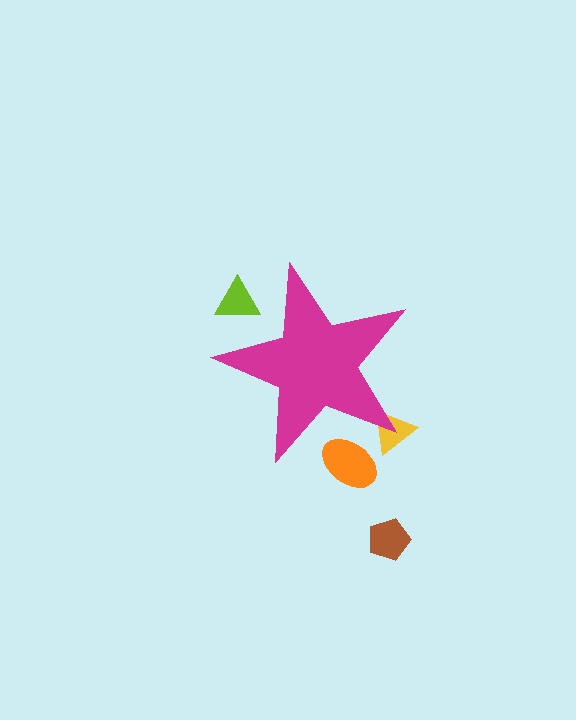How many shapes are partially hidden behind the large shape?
3 shapes are partially hidden.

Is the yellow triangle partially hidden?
Yes, the yellow triangle is partially hidden behind the magenta star.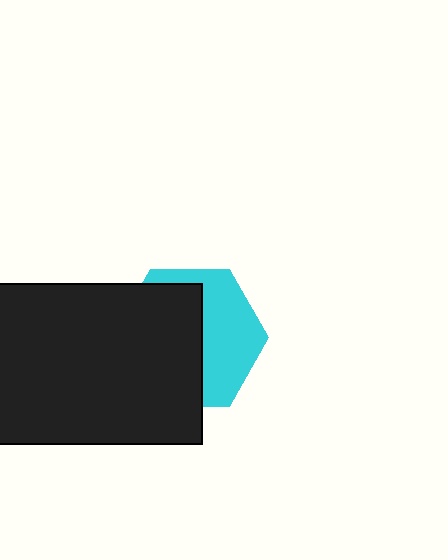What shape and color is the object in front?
The object in front is a black rectangle.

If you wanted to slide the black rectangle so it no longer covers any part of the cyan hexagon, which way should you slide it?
Slide it left — that is the most direct way to separate the two shapes.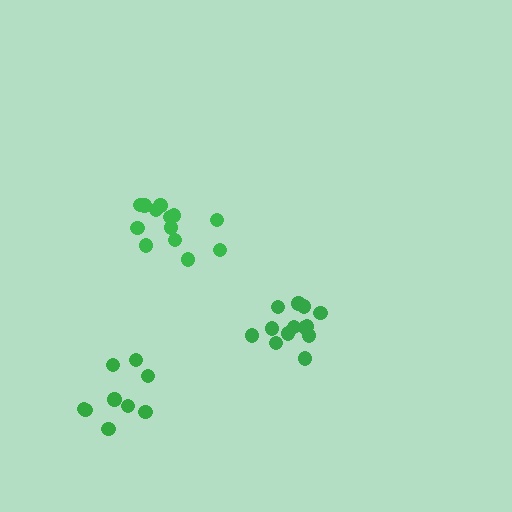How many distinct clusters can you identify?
There are 3 distinct clusters.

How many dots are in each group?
Group 1: 13 dots, Group 2: 9 dots, Group 3: 13 dots (35 total).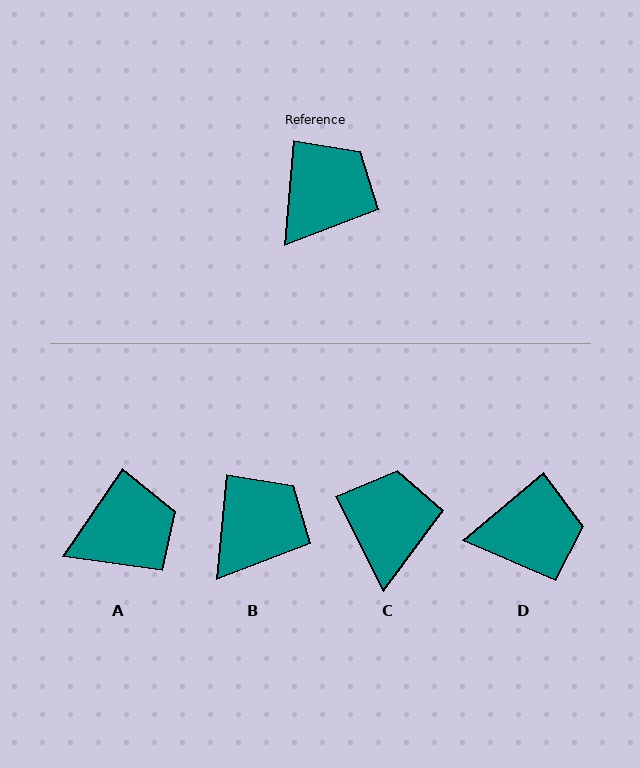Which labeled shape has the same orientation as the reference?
B.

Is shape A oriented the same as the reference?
No, it is off by about 29 degrees.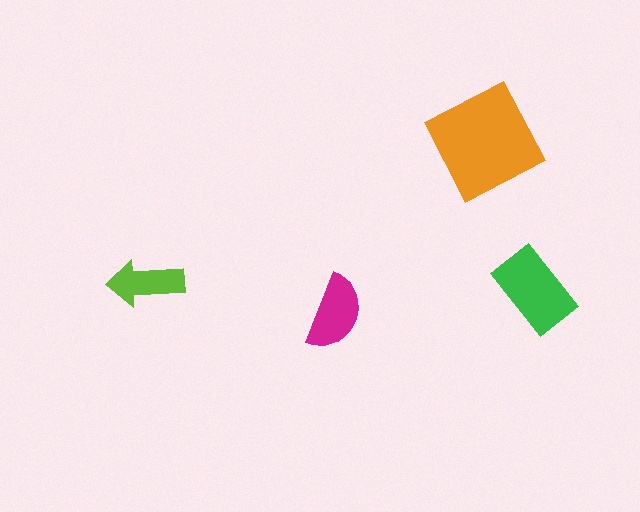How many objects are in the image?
There are 4 objects in the image.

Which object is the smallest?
The lime arrow.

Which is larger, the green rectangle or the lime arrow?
The green rectangle.